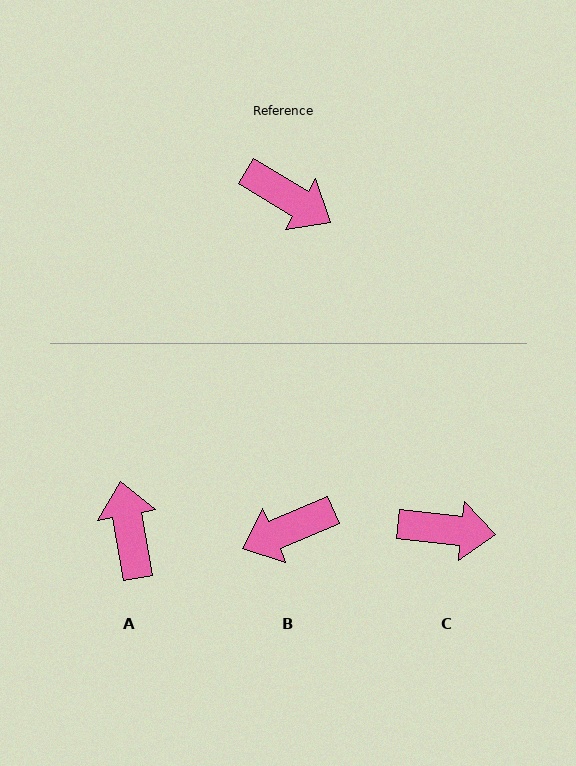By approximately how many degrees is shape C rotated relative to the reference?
Approximately 25 degrees counter-clockwise.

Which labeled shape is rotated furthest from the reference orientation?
A, about 131 degrees away.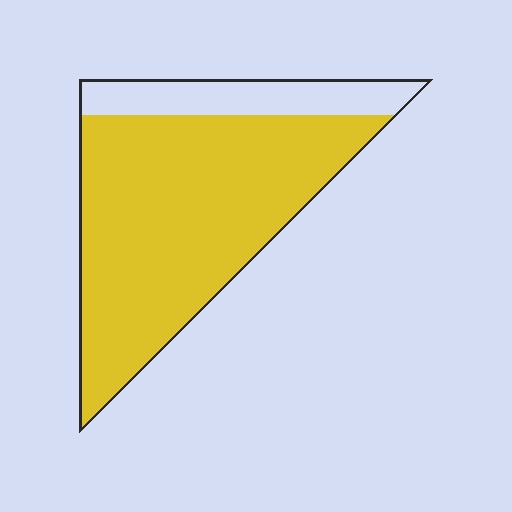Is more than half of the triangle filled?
Yes.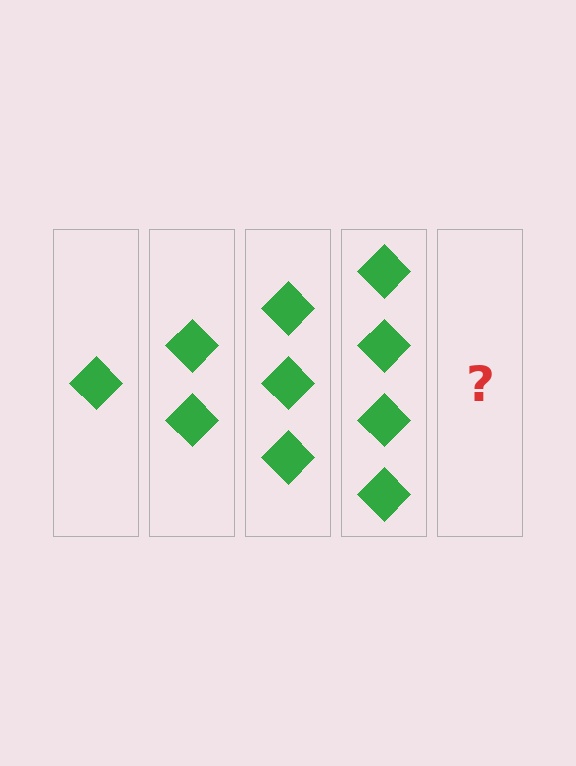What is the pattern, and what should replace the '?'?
The pattern is that each step adds one more diamond. The '?' should be 5 diamonds.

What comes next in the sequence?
The next element should be 5 diamonds.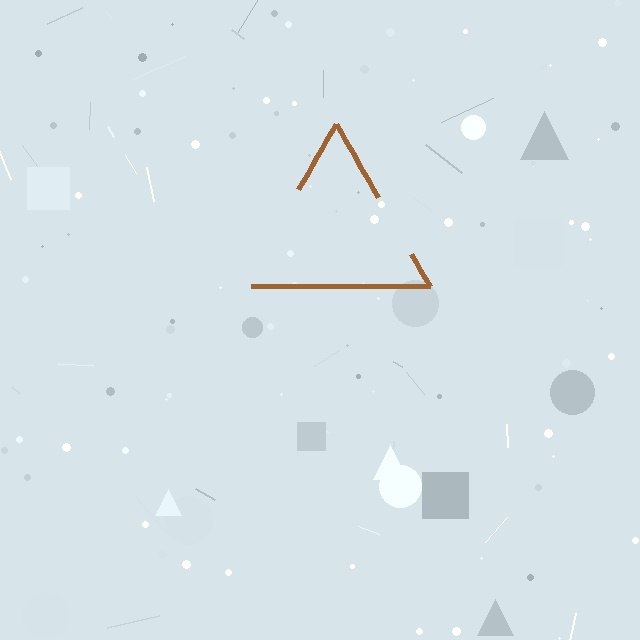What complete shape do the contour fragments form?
The contour fragments form a triangle.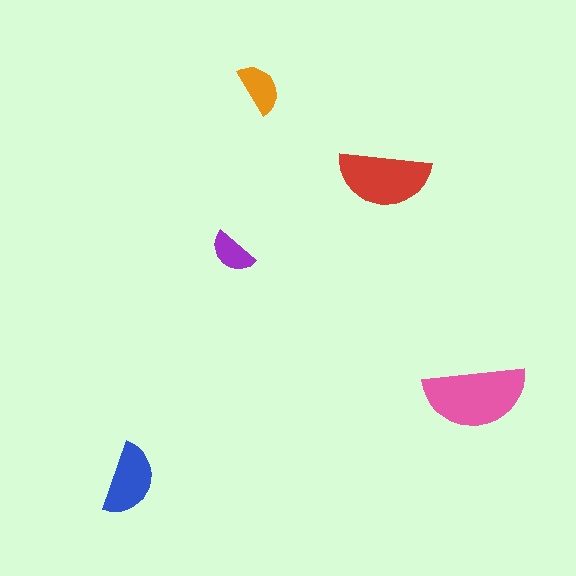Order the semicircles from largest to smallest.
the pink one, the red one, the blue one, the orange one, the purple one.